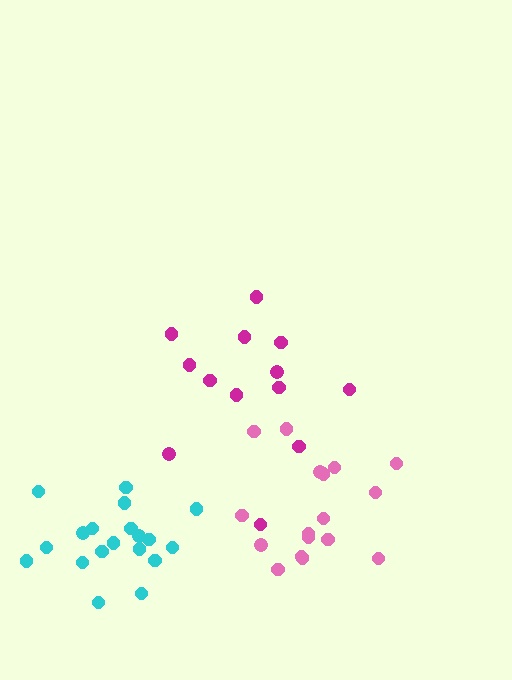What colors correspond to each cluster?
The clusters are colored: pink, magenta, cyan.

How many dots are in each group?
Group 1: 17 dots, Group 2: 13 dots, Group 3: 19 dots (49 total).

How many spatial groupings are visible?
There are 3 spatial groupings.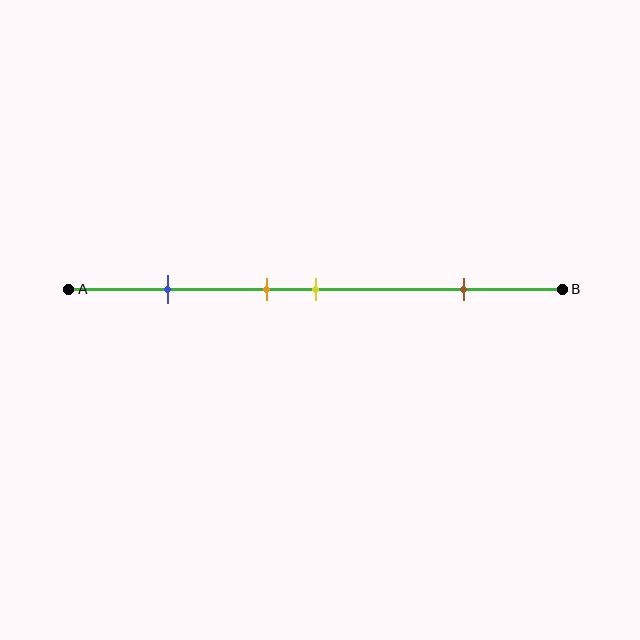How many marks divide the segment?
There are 4 marks dividing the segment.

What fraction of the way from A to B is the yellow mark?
The yellow mark is approximately 50% (0.5) of the way from A to B.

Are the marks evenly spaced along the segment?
No, the marks are not evenly spaced.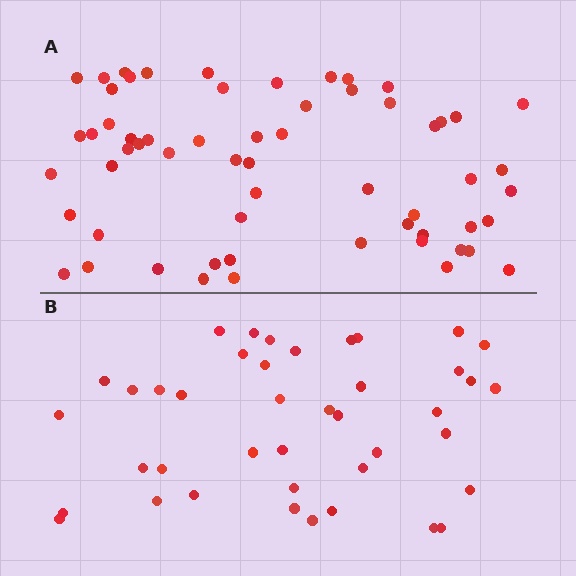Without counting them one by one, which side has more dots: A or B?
Region A (the top region) has more dots.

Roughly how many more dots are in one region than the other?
Region A has approximately 20 more dots than region B.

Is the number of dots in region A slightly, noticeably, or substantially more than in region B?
Region A has substantially more. The ratio is roughly 1.5 to 1.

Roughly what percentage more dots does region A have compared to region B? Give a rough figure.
About 45% more.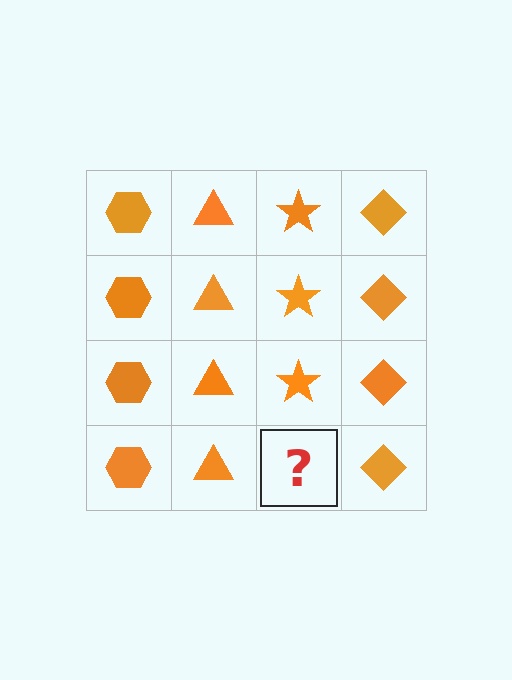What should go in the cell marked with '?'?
The missing cell should contain an orange star.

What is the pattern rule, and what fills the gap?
The rule is that each column has a consistent shape. The gap should be filled with an orange star.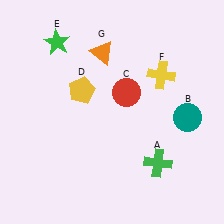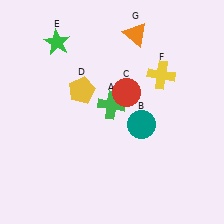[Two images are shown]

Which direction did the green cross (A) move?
The green cross (A) moved up.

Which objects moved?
The objects that moved are: the green cross (A), the teal circle (B), the orange triangle (G).